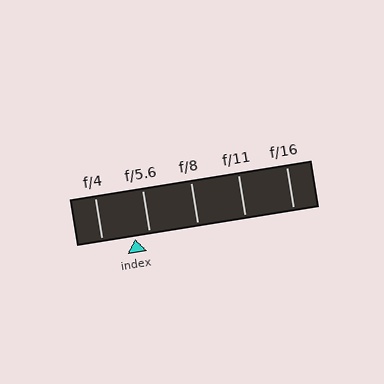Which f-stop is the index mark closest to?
The index mark is closest to f/5.6.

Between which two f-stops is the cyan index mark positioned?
The index mark is between f/4 and f/5.6.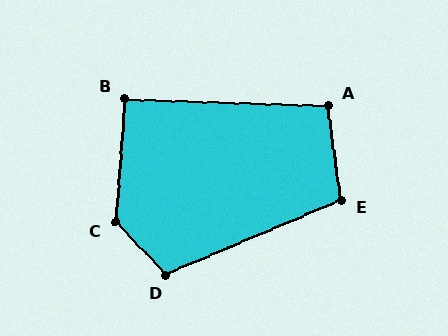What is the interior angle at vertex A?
Approximately 99 degrees (obtuse).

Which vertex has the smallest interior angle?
B, at approximately 92 degrees.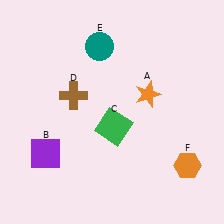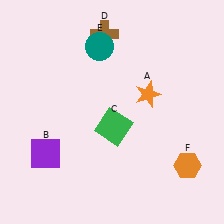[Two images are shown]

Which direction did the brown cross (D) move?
The brown cross (D) moved up.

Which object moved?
The brown cross (D) moved up.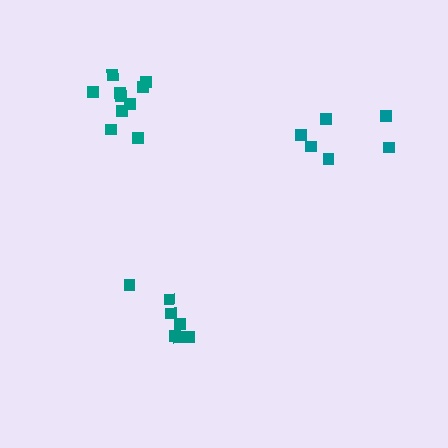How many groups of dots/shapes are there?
There are 3 groups.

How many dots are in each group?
Group 1: 6 dots, Group 2: 7 dots, Group 3: 10 dots (23 total).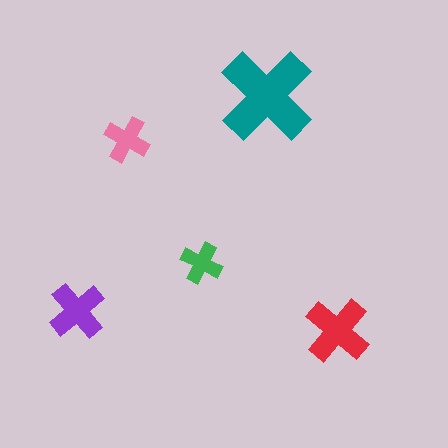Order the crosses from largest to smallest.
the teal one, the red one, the purple one, the pink one, the green one.